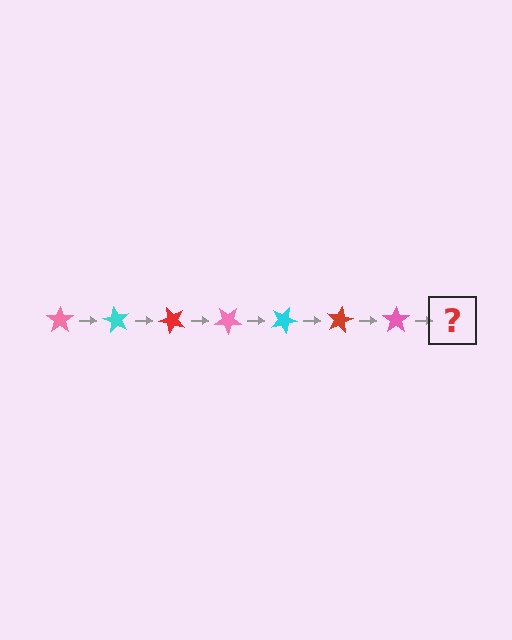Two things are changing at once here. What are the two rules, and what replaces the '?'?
The two rules are that it rotates 60 degrees each step and the color cycles through pink, cyan, and red. The '?' should be a cyan star, rotated 420 degrees from the start.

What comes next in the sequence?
The next element should be a cyan star, rotated 420 degrees from the start.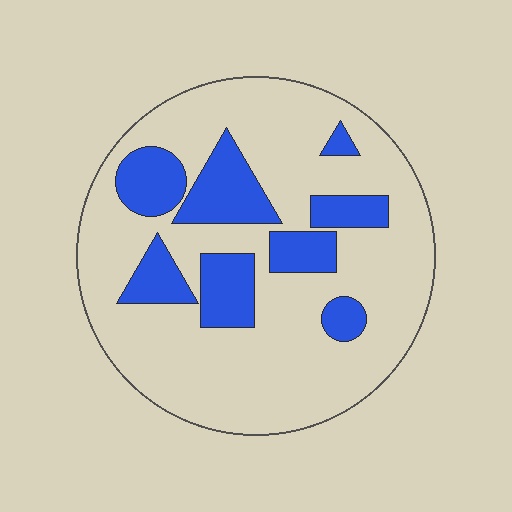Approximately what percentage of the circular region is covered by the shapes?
Approximately 25%.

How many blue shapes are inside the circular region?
8.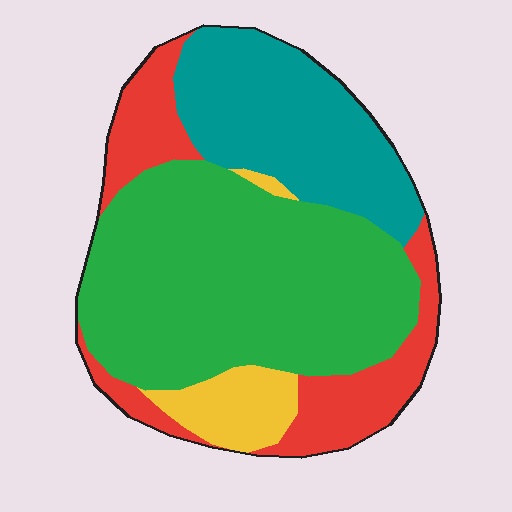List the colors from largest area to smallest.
From largest to smallest: green, teal, red, yellow.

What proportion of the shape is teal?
Teal covers 24% of the shape.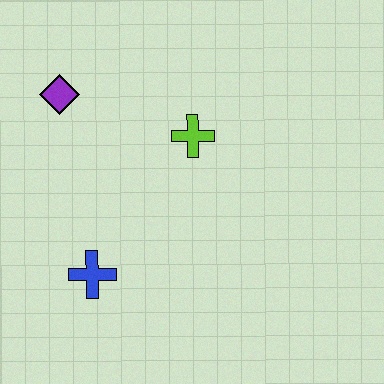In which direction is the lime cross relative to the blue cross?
The lime cross is above the blue cross.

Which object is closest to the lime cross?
The purple diamond is closest to the lime cross.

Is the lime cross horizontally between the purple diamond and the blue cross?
No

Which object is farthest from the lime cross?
The blue cross is farthest from the lime cross.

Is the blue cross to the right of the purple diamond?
Yes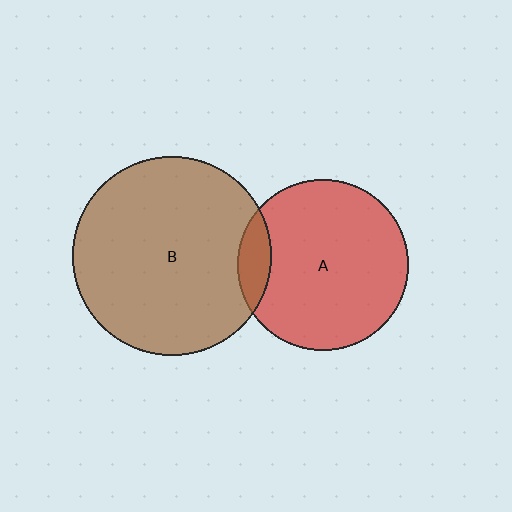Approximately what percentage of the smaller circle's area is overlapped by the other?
Approximately 10%.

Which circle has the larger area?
Circle B (brown).